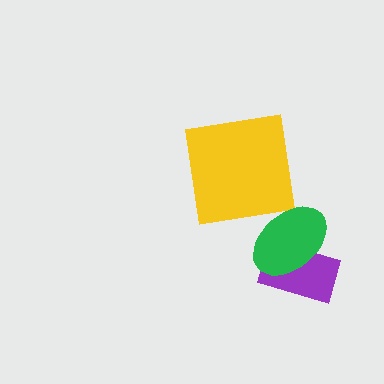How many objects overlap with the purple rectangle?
1 object overlaps with the purple rectangle.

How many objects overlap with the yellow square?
0 objects overlap with the yellow square.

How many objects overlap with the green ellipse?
1 object overlaps with the green ellipse.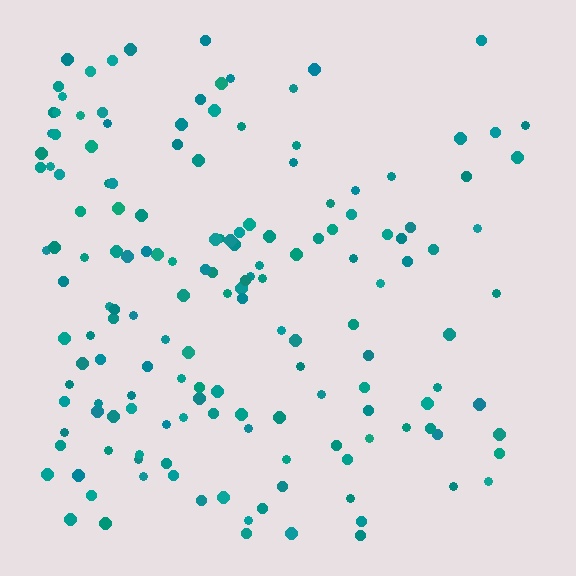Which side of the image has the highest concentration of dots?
The left.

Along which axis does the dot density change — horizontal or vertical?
Horizontal.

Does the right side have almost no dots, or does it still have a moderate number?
Still a moderate number, just noticeably fewer than the left.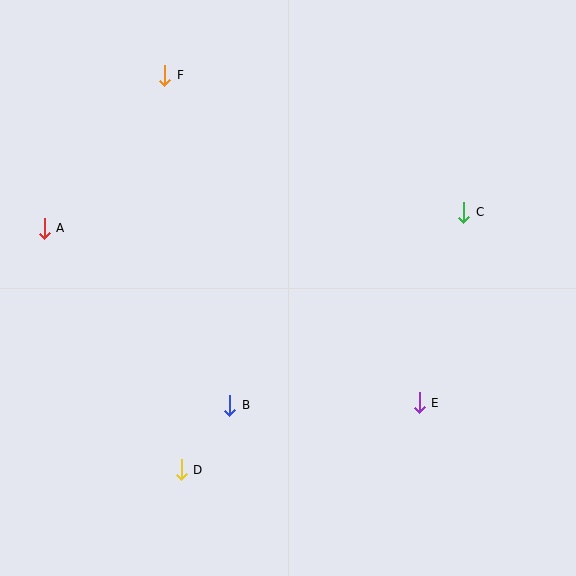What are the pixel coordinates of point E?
Point E is at (419, 403).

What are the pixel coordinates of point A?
Point A is at (44, 228).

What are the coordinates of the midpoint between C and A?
The midpoint between C and A is at (254, 220).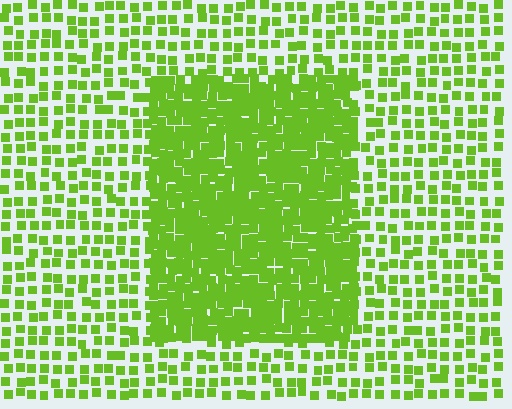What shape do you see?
I see a rectangle.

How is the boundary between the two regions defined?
The boundary is defined by a change in element density (approximately 2.4x ratio). All elements are the same color, size, and shape.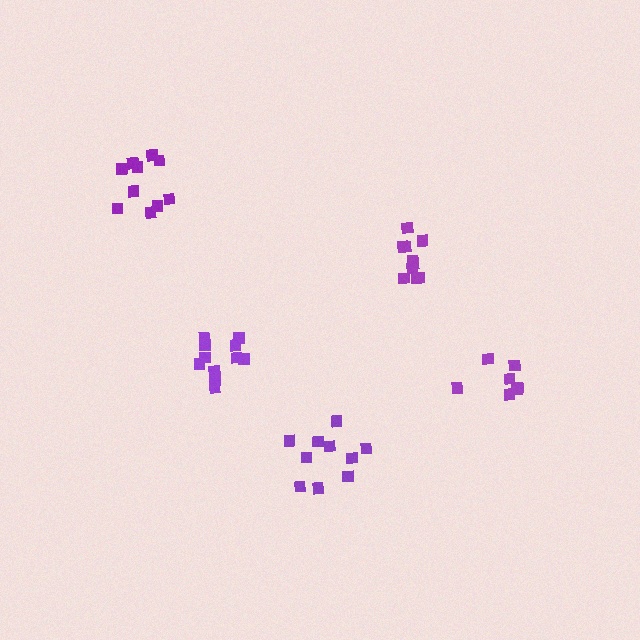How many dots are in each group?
Group 1: 10 dots, Group 2: 10 dots, Group 3: 11 dots, Group 4: 11 dots, Group 5: 7 dots (49 total).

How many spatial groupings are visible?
There are 5 spatial groupings.